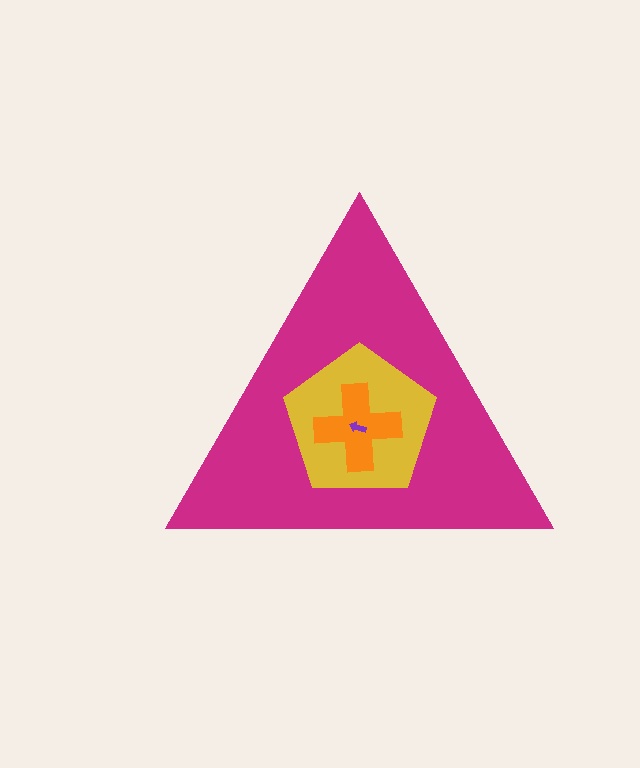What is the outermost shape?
The magenta triangle.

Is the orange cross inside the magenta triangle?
Yes.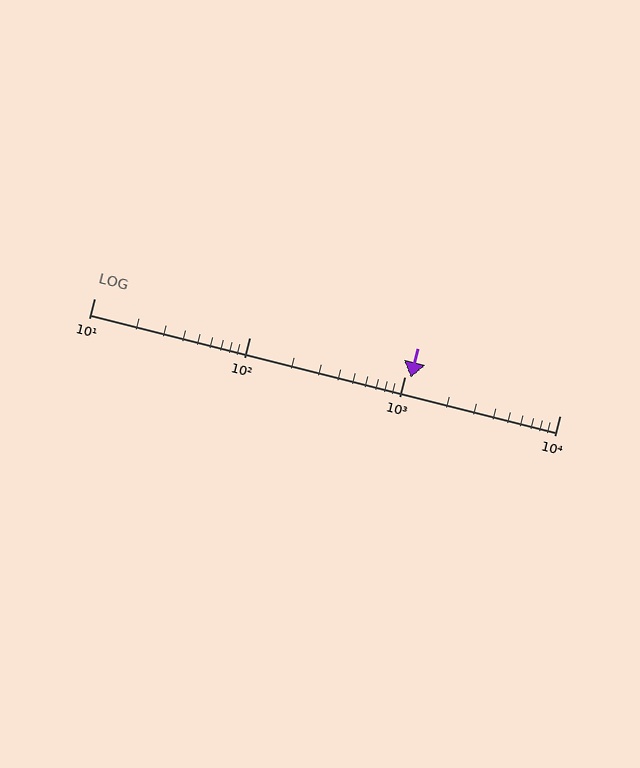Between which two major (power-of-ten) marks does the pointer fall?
The pointer is between 1000 and 10000.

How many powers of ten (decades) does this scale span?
The scale spans 3 decades, from 10 to 10000.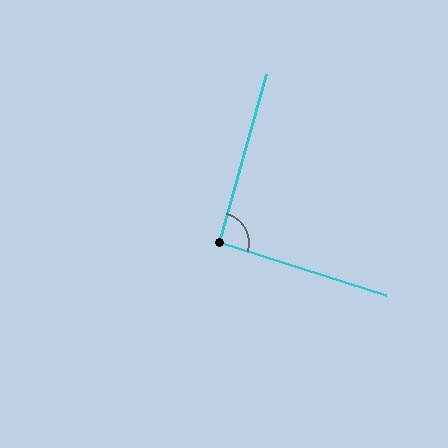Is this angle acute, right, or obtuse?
It is approximately a right angle.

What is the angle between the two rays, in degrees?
Approximately 92 degrees.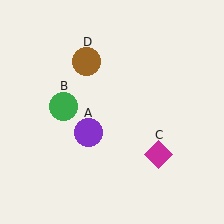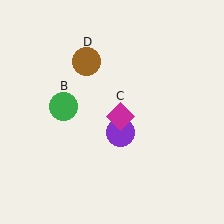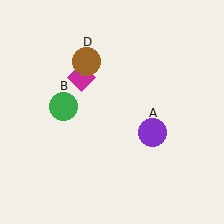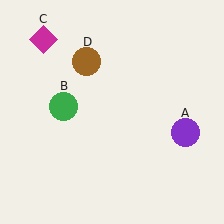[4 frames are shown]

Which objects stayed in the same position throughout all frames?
Green circle (object B) and brown circle (object D) remained stationary.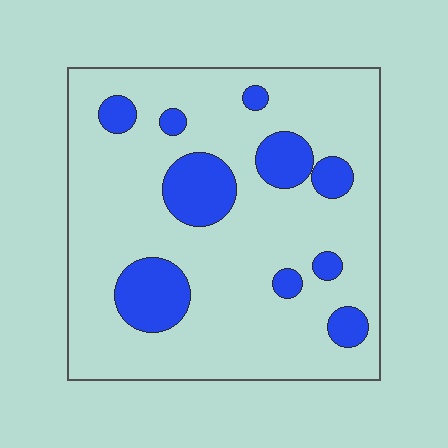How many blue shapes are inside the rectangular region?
10.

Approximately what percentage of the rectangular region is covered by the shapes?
Approximately 20%.